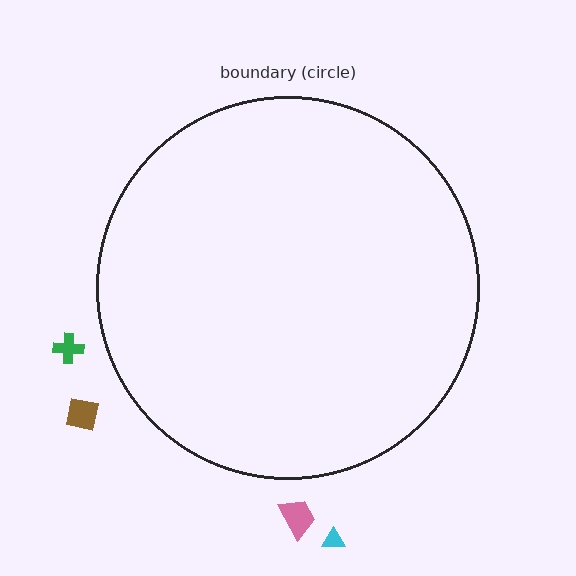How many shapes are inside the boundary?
0 inside, 4 outside.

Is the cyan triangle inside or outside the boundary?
Outside.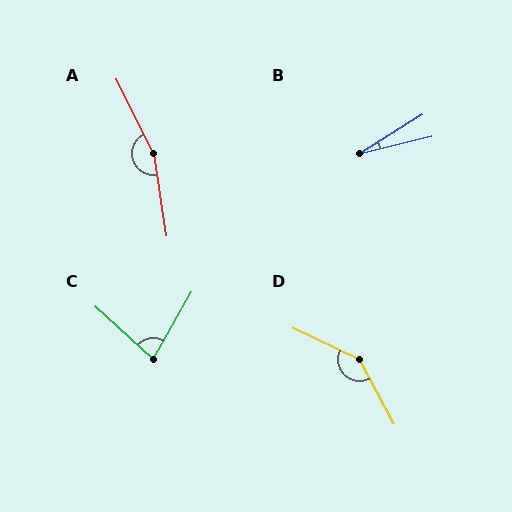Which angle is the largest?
A, at approximately 163 degrees.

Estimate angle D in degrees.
Approximately 144 degrees.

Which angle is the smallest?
B, at approximately 19 degrees.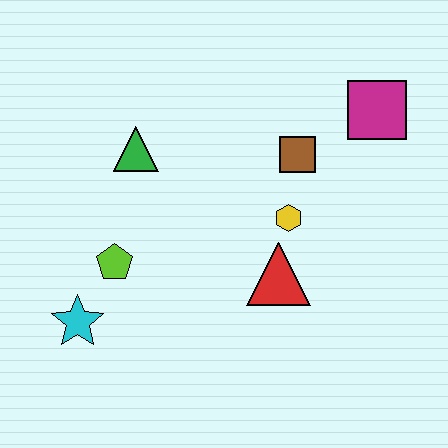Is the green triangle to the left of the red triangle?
Yes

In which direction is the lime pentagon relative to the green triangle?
The lime pentagon is below the green triangle.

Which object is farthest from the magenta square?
The cyan star is farthest from the magenta square.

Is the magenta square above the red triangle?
Yes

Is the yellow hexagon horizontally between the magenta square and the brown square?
No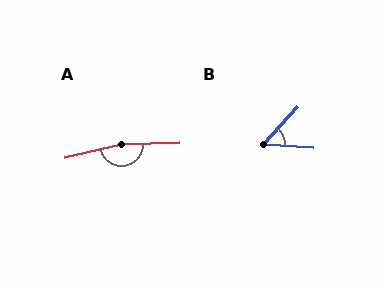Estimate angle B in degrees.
Approximately 52 degrees.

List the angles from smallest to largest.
B (52°), A (168°).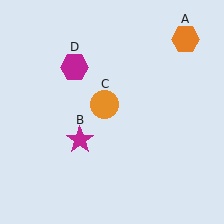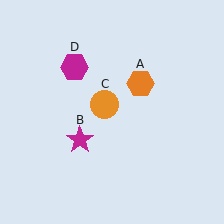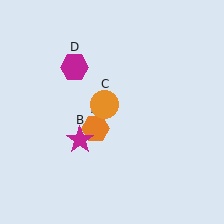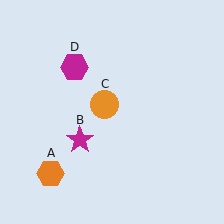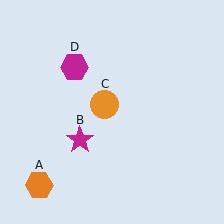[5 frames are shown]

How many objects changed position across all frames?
1 object changed position: orange hexagon (object A).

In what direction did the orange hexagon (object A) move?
The orange hexagon (object A) moved down and to the left.